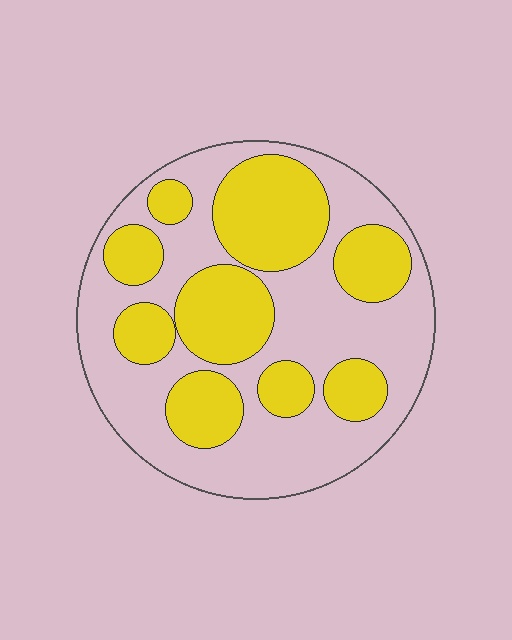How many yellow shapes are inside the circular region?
9.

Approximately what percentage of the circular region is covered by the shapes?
Approximately 40%.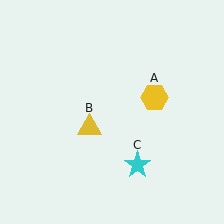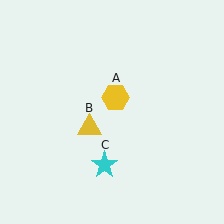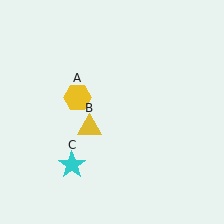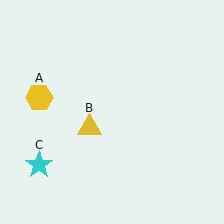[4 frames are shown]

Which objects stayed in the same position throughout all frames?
Yellow triangle (object B) remained stationary.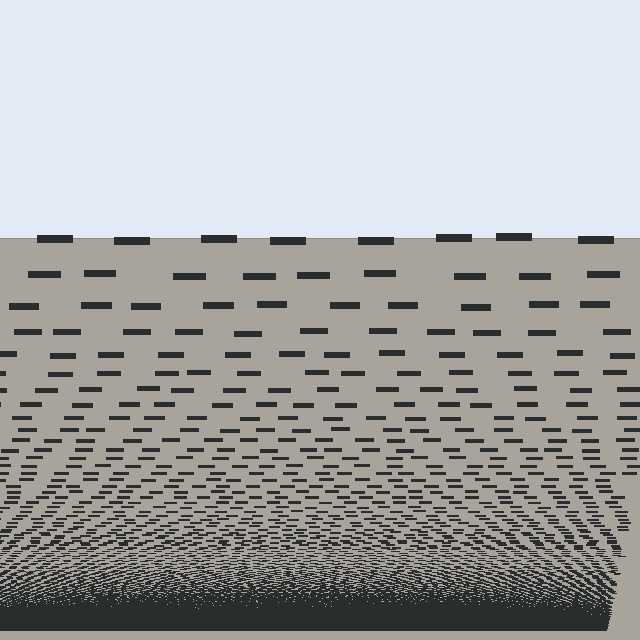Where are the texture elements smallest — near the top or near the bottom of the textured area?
Near the bottom.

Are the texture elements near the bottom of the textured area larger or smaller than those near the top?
Smaller. The gradient is inverted — elements near the bottom are smaller and denser.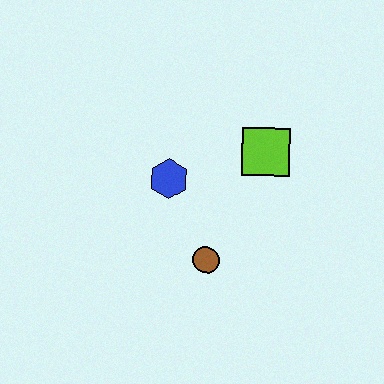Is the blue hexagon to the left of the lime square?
Yes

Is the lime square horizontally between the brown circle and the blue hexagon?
No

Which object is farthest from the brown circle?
The lime square is farthest from the brown circle.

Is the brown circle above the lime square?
No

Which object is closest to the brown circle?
The blue hexagon is closest to the brown circle.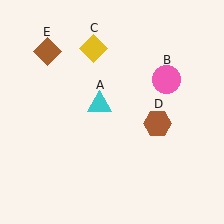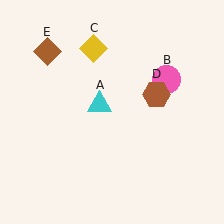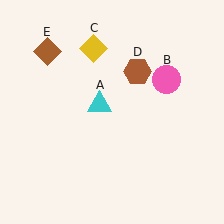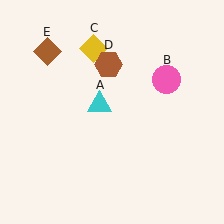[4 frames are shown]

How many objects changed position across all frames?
1 object changed position: brown hexagon (object D).